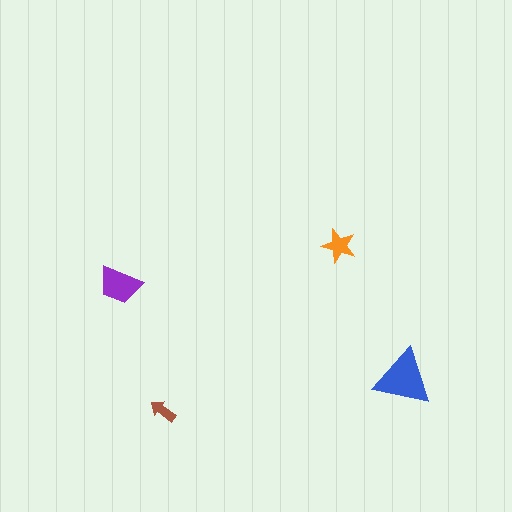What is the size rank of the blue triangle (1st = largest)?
1st.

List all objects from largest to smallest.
The blue triangle, the purple trapezoid, the orange star, the brown arrow.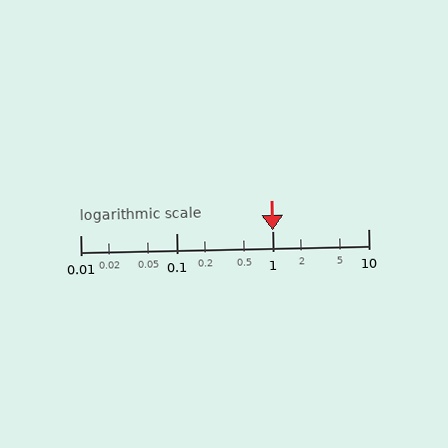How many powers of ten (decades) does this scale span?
The scale spans 3 decades, from 0.01 to 10.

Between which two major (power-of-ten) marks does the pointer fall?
The pointer is between 1 and 10.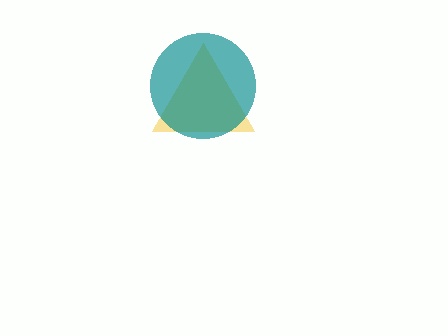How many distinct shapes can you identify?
There are 2 distinct shapes: a yellow triangle, a teal circle.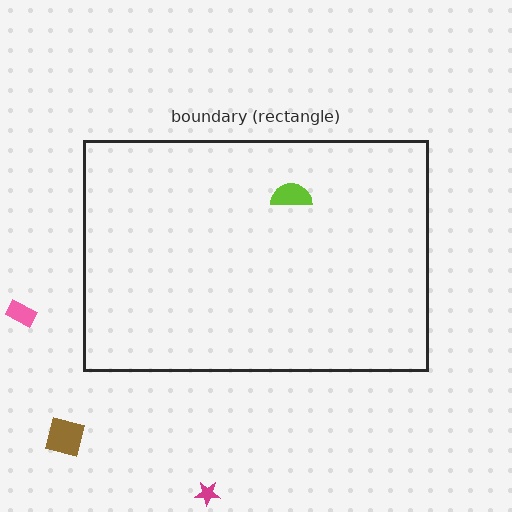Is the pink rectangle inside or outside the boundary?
Outside.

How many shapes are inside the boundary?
1 inside, 3 outside.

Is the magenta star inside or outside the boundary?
Outside.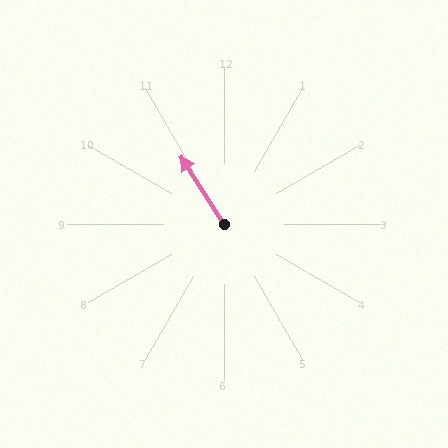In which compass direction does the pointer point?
Northwest.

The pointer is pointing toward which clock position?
Roughly 11 o'clock.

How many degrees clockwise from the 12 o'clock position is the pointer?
Approximately 328 degrees.